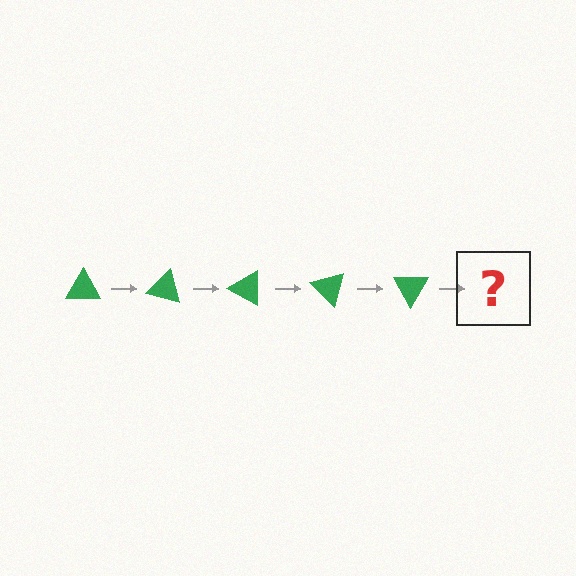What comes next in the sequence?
The next element should be a green triangle rotated 75 degrees.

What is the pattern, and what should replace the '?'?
The pattern is that the triangle rotates 15 degrees each step. The '?' should be a green triangle rotated 75 degrees.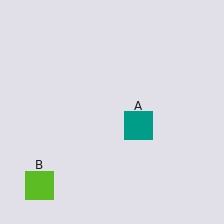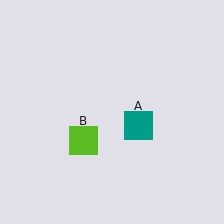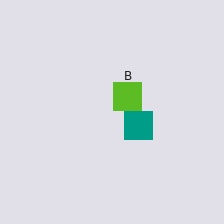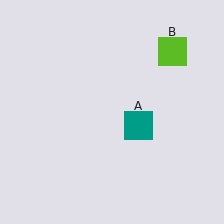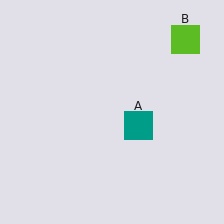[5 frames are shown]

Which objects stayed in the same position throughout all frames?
Teal square (object A) remained stationary.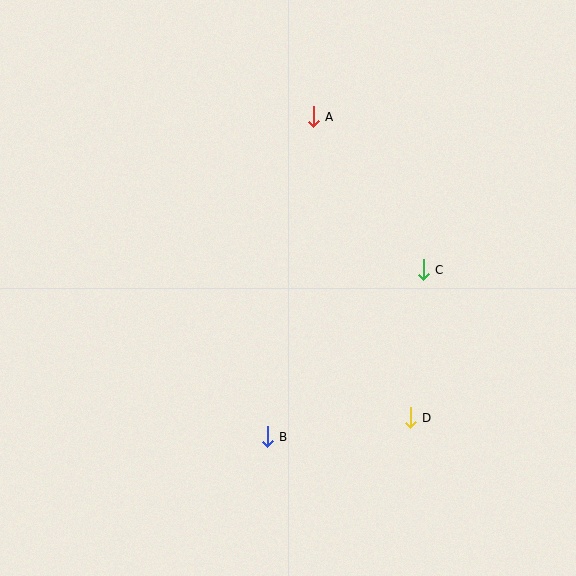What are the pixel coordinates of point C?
Point C is at (423, 270).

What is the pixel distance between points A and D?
The distance between A and D is 316 pixels.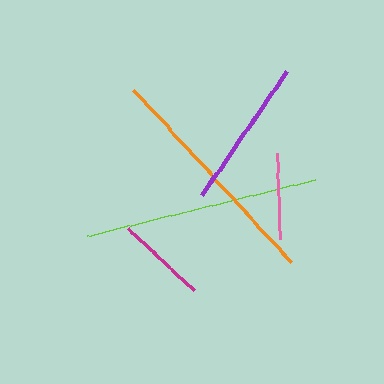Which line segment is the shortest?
The pink line is the shortest at approximately 86 pixels.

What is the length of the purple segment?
The purple segment is approximately 150 pixels long.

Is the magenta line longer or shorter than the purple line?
The purple line is longer than the magenta line.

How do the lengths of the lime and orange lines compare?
The lime and orange lines are approximately the same length.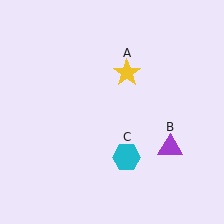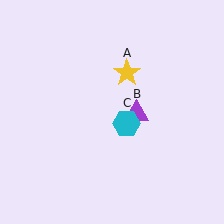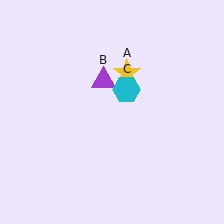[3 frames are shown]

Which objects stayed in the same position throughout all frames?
Yellow star (object A) remained stationary.